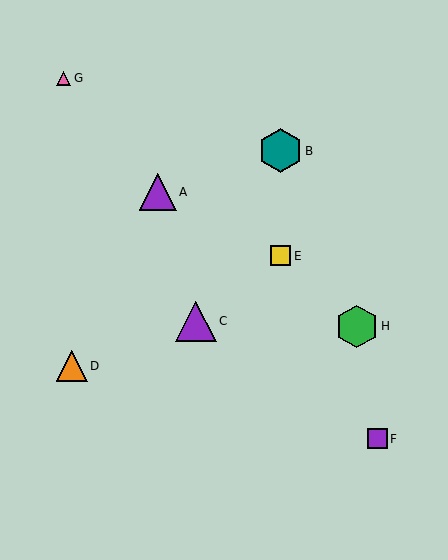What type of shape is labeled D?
Shape D is an orange triangle.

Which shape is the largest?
The teal hexagon (labeled B) is the largest.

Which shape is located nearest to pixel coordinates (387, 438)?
The purple square (labeled F) at (377, 439) is nearest to that location.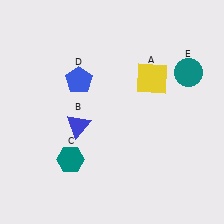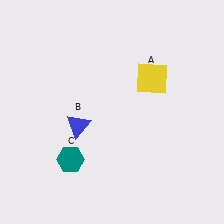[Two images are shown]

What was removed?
The blue pentagon (D), the teal circle (E) were removed in Image 2.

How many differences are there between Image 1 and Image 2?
There are 2 differences between the two images.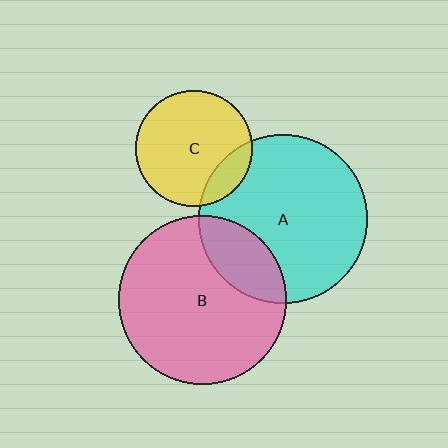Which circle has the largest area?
Circle B (pink).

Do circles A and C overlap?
Yes.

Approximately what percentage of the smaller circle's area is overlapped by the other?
Approximately 15%.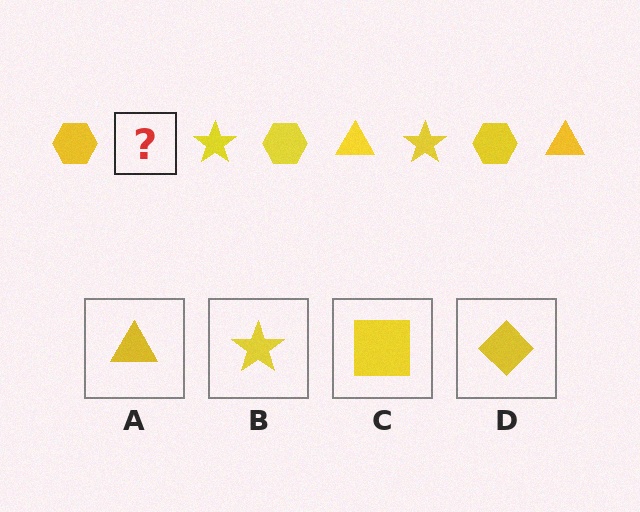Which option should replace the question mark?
Option A.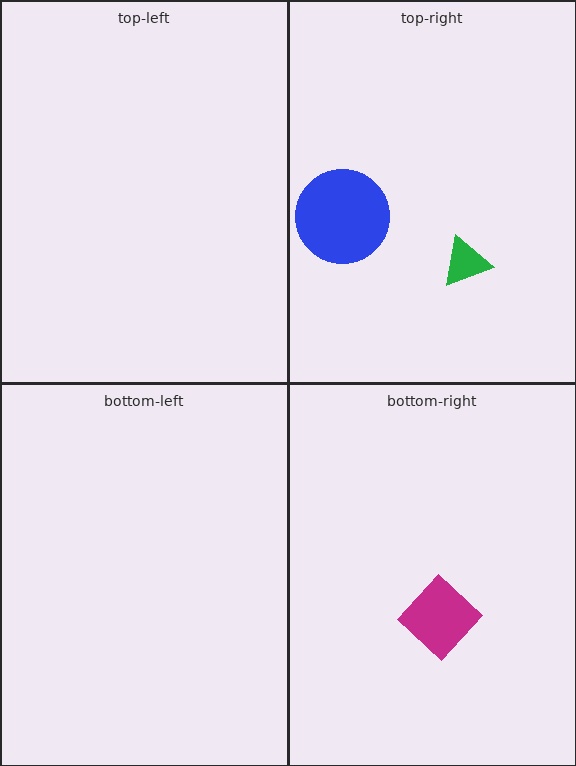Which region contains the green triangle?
The top-right region.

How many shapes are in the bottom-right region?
1.